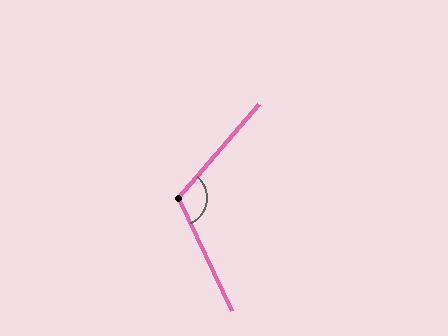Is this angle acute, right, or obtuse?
It is obtuse.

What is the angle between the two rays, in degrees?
Approximately 114 degrees.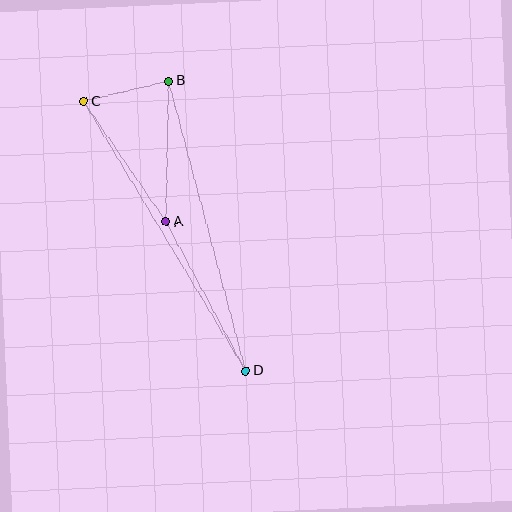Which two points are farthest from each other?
Points C and D are farthest from each other.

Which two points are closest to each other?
Points B and C are closest to each other.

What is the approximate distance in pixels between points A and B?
The distance between A and B is approximately 141 pixels.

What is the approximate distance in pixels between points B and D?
The distance between B and D is approximately 300 pixels.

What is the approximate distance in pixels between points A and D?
The distance between A and D is approximately 169 pixels.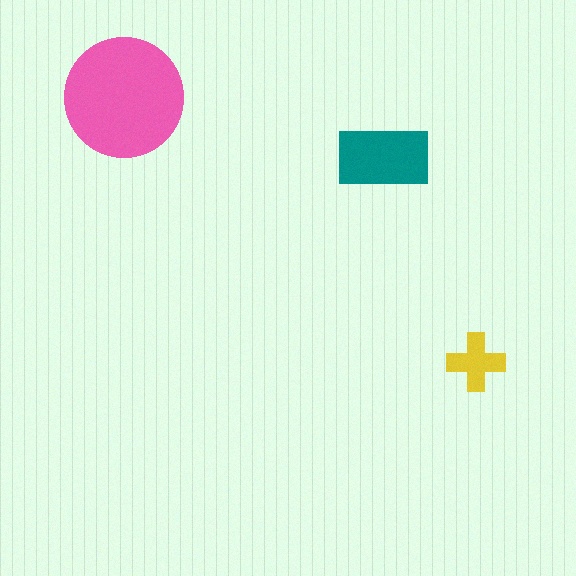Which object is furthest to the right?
The yellow cross is rightmost.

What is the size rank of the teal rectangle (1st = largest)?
2nd.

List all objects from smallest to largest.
The yellow cross, the teal rectangle, the pink circle.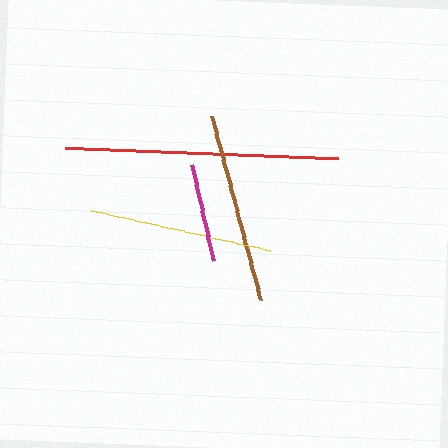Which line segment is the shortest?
The magenta line is the shortest at approximately 99 pixels.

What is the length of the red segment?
The red segment is approximately 273 pixels long.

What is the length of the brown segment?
The brown segment is approximately 190 pixels long.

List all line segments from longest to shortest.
From longest to shortest: red, brown, yellow, magenta.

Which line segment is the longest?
The red line is the longest at approximately 273 pixels.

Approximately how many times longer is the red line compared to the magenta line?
The red line is approximately 2.8 times the length of the magenta line.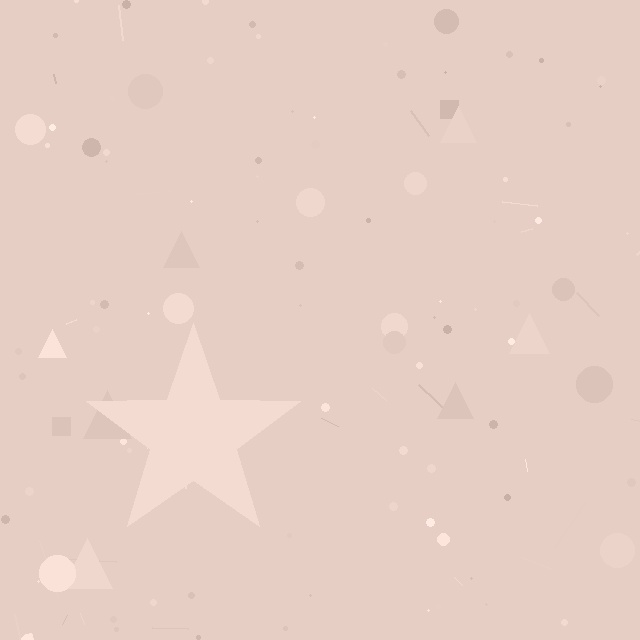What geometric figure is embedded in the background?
A star is embedded in the background.